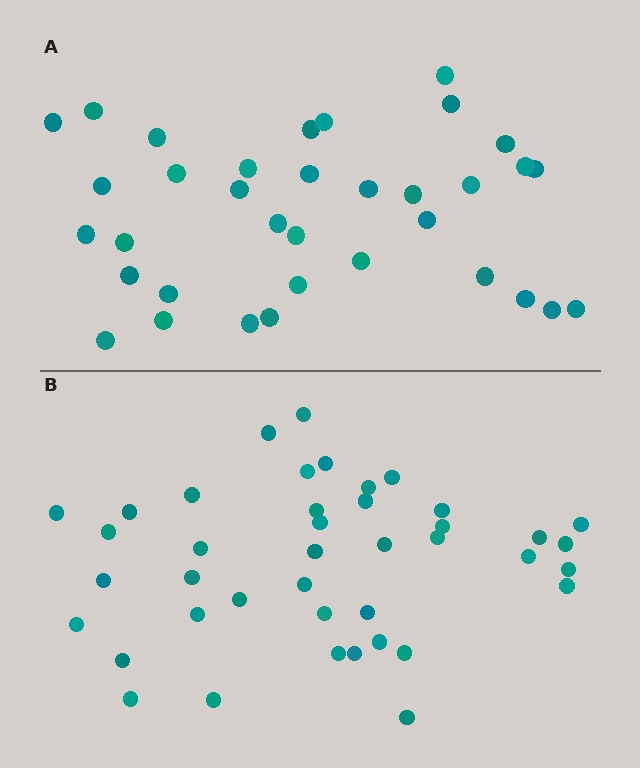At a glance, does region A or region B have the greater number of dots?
Region B (the bottom region) has more dots.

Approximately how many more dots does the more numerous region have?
Region B has about 6 more dots than region A.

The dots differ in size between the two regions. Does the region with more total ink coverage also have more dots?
No. Region A has more total ink coverage because its dots are larger, but region B actually contains more individual dots. Total area can be misleading — the number of items is what matters here.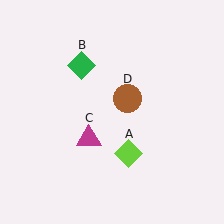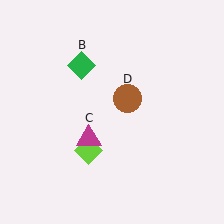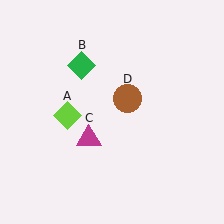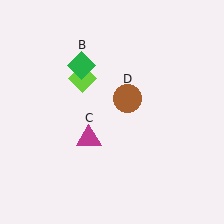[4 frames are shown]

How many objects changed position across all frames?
1 object changed position: lime diamond (object A).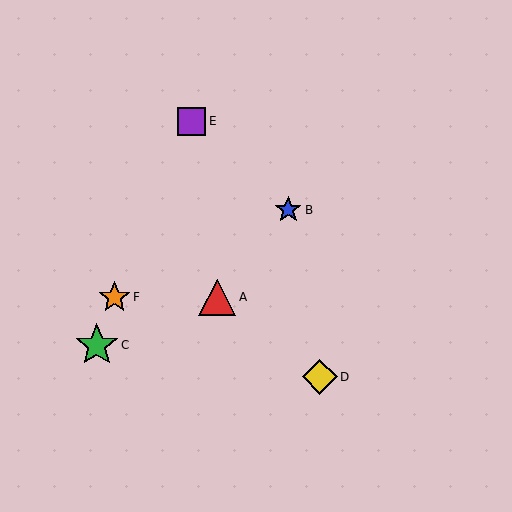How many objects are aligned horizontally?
2 objects (A, F) are aligned horizontally.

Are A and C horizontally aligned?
No, A is at y≈297 and C is at y≈345.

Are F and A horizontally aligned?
Yes, both are at y≈297.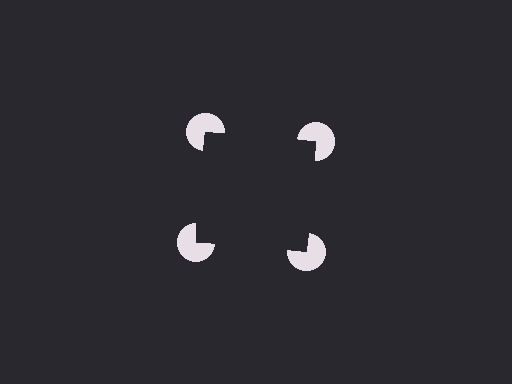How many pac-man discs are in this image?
There are 4 — one at each vertex of the illusory square.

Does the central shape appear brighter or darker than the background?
It typically appears slightly darker than the background, even though no actual brightness change is drawn.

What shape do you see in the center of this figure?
An illusory square — its edges are inferred from the aligned wedge cuts in the pac-man discs, not physically drawn.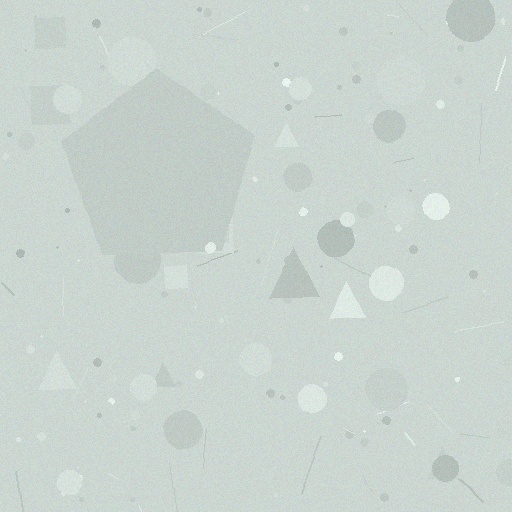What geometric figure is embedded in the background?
A pentagon is embedded in the background.